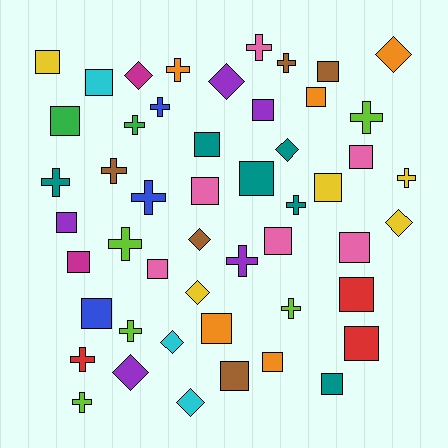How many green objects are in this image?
There are 2 green objects.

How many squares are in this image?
There are 23 squares.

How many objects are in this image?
There are 50 objects.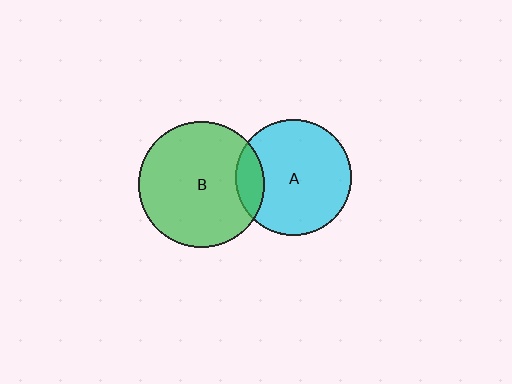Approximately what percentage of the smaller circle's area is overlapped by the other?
Approximately 15%.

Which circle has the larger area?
Circle B (green).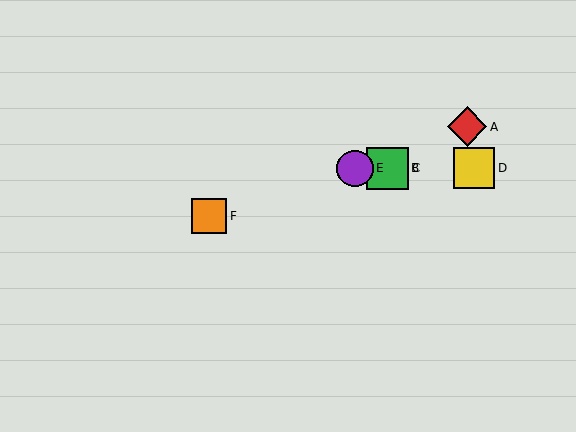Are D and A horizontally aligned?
No, D is at y≈168 and A is at y≈127.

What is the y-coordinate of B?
Object B is at y≈168.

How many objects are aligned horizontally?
4 objects (B, C, D, E) are aligned horizontally.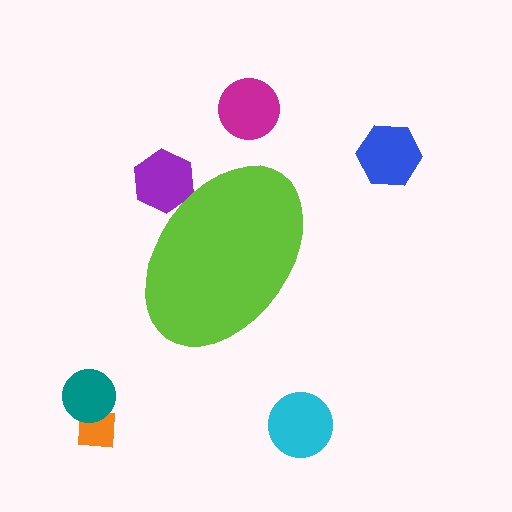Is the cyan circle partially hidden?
No, the cyan circle is fully visible.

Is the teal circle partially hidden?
No, the teal circle is fully visible.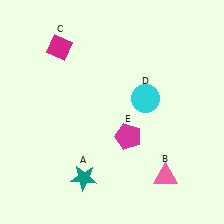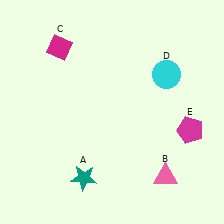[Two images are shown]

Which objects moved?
The objects that moved are: the cyan circle (D), the magenta pentagon (E).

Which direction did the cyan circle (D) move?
The cyan circle (D) moved up.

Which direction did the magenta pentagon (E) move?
The magenta pentagon (E) moved right.